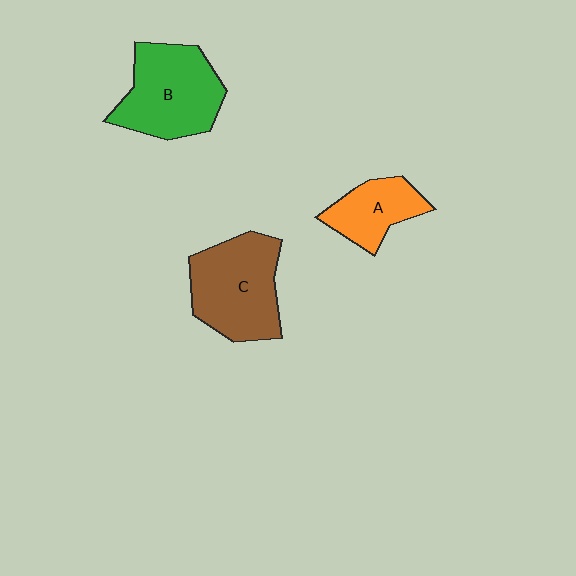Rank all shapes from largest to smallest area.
From largest to smallest: C (brown), B (green), A (orange).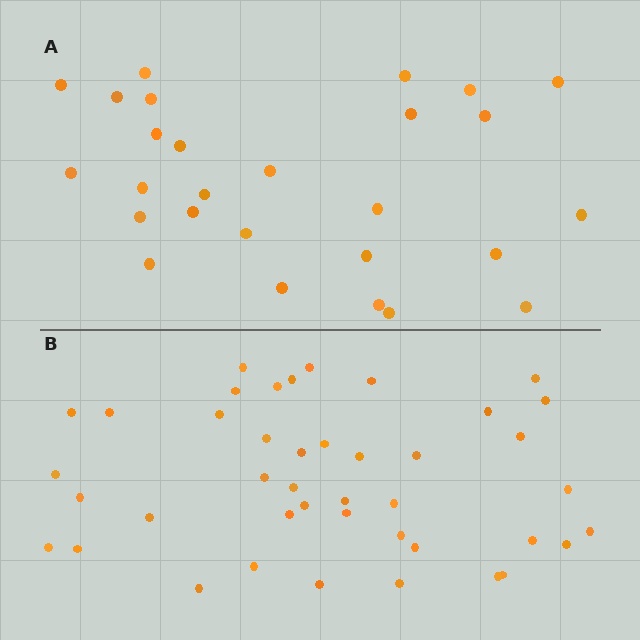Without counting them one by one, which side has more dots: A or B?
Region B (the bottom region) has more dots.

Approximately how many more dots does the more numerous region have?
Region B has approximately 15 more dots than region A.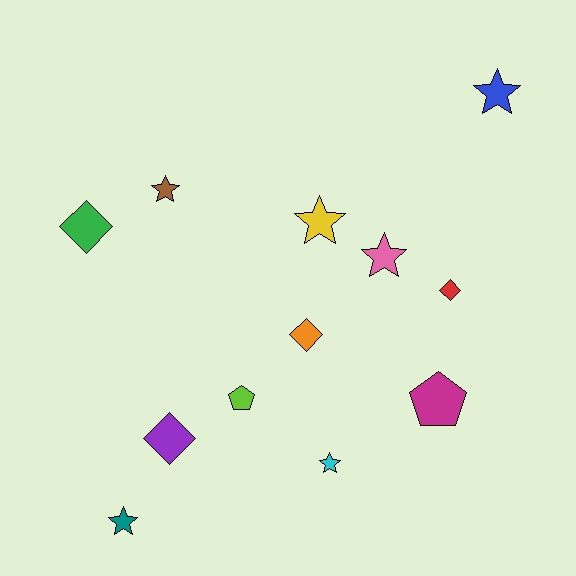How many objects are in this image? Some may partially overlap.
There are 12 objects.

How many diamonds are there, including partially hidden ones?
There are 4 diamonds.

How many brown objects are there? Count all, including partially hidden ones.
There is 1 brown object.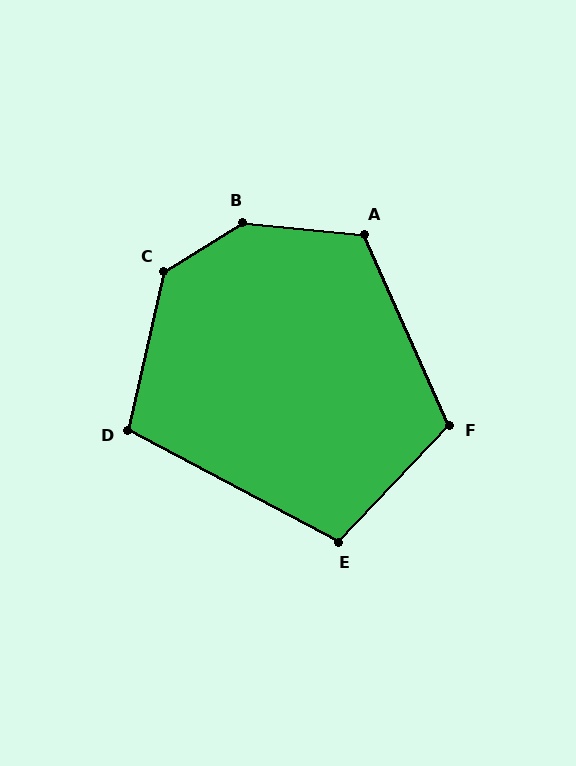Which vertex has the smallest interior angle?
D, at approximately 105 degrees.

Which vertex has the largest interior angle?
B, at approximately 142 degrees.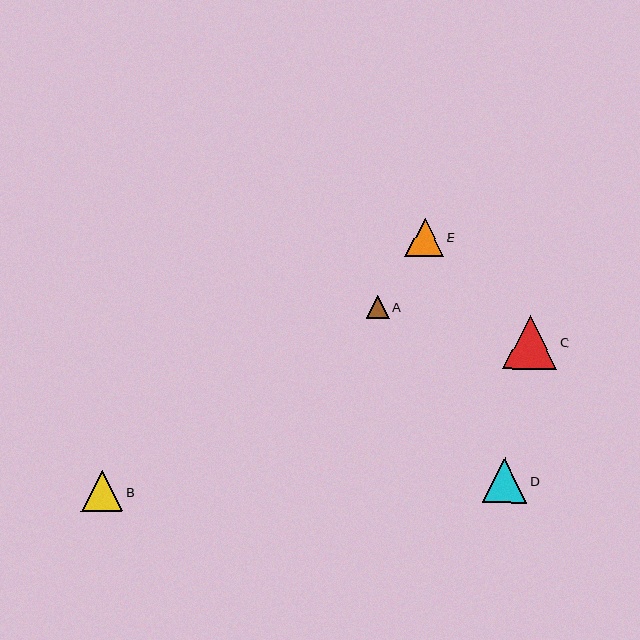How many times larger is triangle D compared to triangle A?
Triangle D is approximately 2.0 times the size of triangle A.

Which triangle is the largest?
Triangle C is the largest with a size of approximately 53 pixels.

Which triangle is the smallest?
Triangle A is the smallest with a size of approximately 22 pixels.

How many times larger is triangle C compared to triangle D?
Triangle C is approximately 1.2 times the size of triangle D.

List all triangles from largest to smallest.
From largest to smallest: C, D, B, E, A.